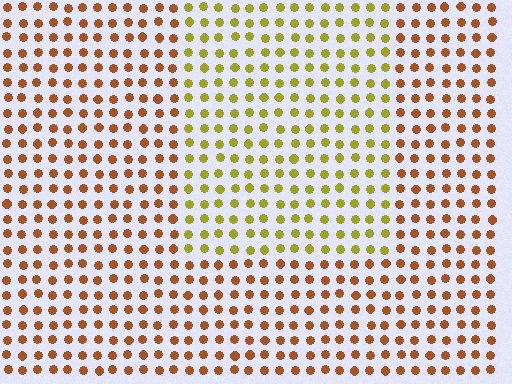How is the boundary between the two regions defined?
The boundary is defined purely by a slight shift in hue (about 41 degrees). Spacing, size, and orientation are identical on both sides.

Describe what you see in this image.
The image is filled with small brown elements in a uniform arrangement. A rectangle-shaped region is visible where the elements are tinted to a slightly different hue, forming a subtle color boundary.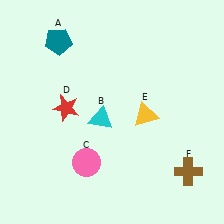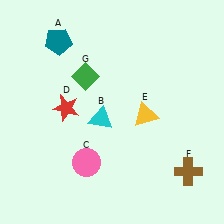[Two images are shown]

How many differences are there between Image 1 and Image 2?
There is 1 difference between the two images.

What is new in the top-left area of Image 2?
A green diamond (G) was added in the top-left area of Image 2.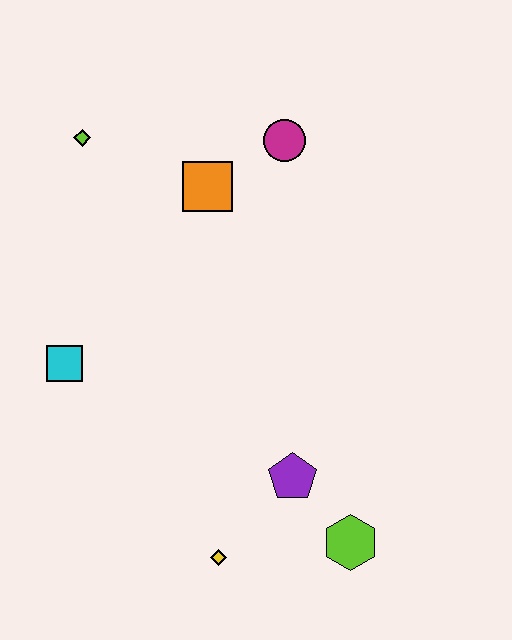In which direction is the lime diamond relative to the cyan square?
The lime diamond is above the cyan square.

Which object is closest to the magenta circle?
The orange square is closest to the magenta circle.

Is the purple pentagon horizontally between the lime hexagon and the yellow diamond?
Yes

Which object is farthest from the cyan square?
The lime hexagon is farthest from the cyan square.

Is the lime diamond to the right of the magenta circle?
No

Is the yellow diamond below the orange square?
Yes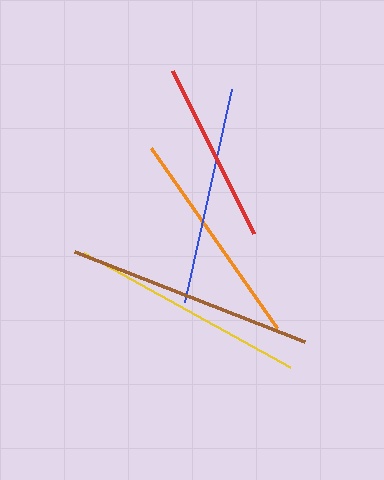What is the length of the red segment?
The red segment is approximately 181 pixels long.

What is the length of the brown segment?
The brown segment is approximately 247 pixels long.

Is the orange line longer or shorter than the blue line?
The orange line is longer than the blue line.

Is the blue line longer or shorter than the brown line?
The brown line is longer than the blue line.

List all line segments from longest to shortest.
From longest to shortest: brown, yellow, orange, blue, red.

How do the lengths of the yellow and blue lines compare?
The yellow and blue lines are approximately the same length.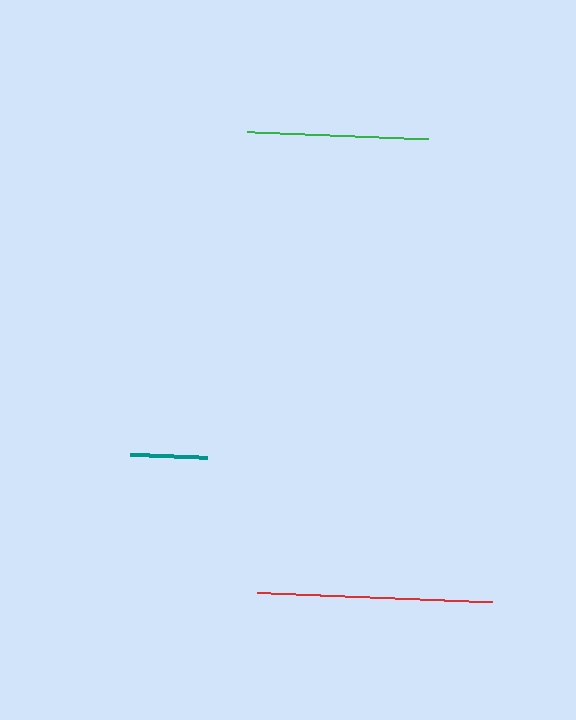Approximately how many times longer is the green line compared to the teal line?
The green line is approximately 2.4 times the length of the teal line.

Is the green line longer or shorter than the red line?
The red line is longer than the green line.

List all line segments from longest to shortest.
From longest to shortest: red, green, teal.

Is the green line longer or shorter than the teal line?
The green line is longer than the teal line.